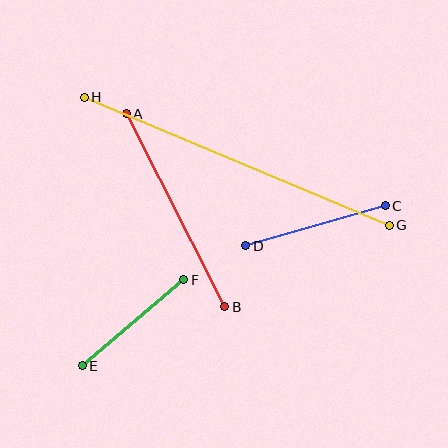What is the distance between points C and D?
The distance is approximately 145 pixels.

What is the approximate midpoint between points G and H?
The midpoint is at approximately (237, 161) pixels.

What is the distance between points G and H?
The distance is approximately 331 pixels.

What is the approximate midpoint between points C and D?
The midpoint is at approximately (315, 226) pixels.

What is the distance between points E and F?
The distance is approximately 133 pixels.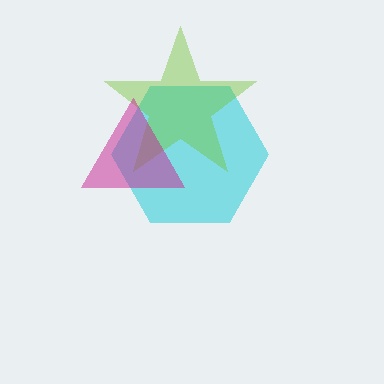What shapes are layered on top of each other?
The layered shapes are: a cyan hexagon, a lime star, a magenta triangle.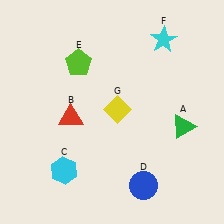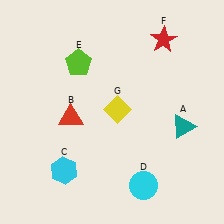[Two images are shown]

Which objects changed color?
A changed from green to teal. D changed from blue to cyan. F changed from cyan to red.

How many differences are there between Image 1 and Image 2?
There are 3 differences between the two images.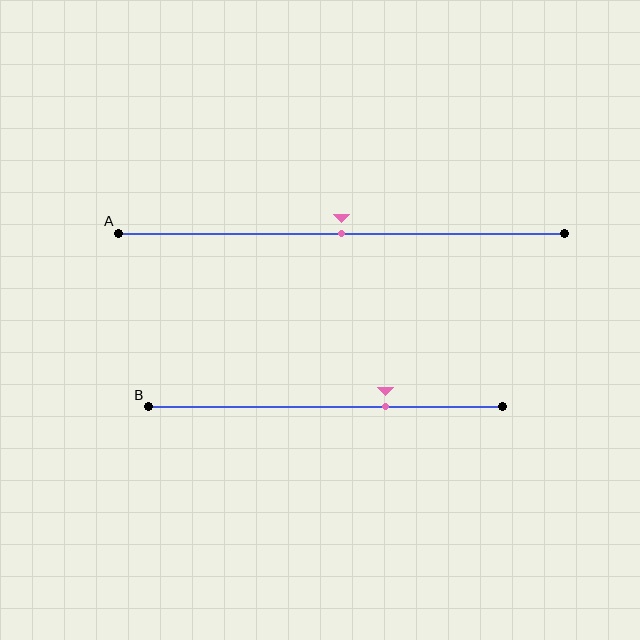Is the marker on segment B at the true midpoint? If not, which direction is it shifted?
No, the marker on segment B is shifted to the right by about 17% of the segment length.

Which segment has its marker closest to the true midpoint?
Segment A has its marker closest to the true midpoint.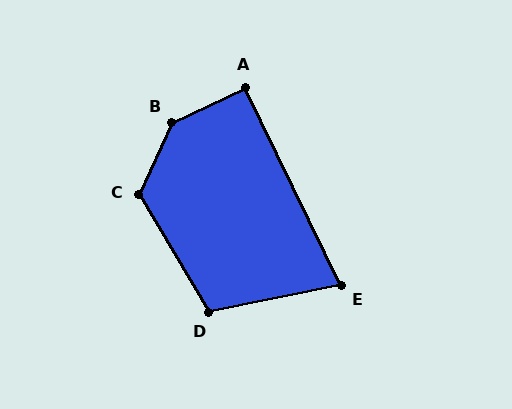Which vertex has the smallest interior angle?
E, at approximately 75 degrees.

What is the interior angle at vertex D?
Approximately 109 degrees (obtuse).